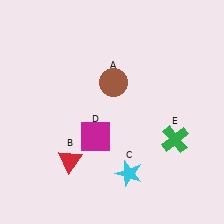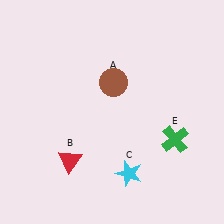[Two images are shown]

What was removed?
The magenta square (D) was removed in Image 2.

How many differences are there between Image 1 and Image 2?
There is 1 difference between the two images.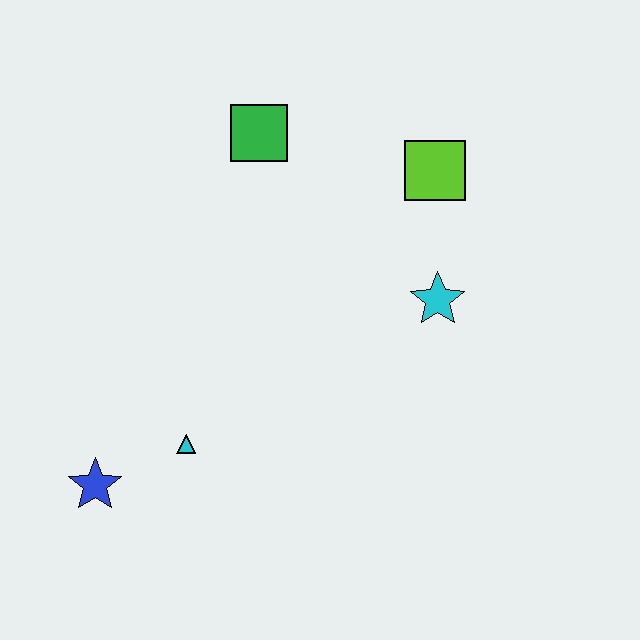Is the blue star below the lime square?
Yes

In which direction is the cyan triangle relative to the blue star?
The cyan triangle is to the right of the blue star.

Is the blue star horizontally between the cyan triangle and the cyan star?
No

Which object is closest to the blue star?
The cyan triangle is closest to the blue star.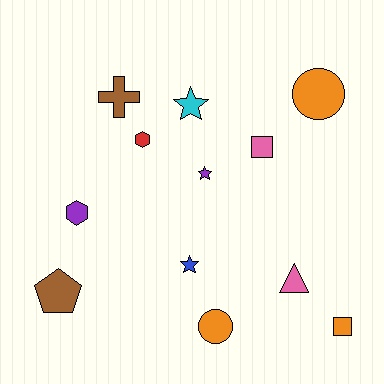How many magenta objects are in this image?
There are no magenta objects.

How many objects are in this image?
There are 12 objects.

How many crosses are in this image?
There is 1 cross.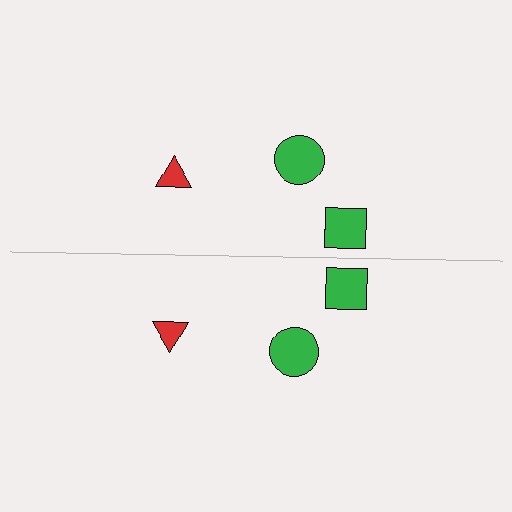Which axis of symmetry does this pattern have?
The pattern has a horizontal axis of symmetry running through the center of the image.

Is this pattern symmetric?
Yes, this pattern has bilateral (reflection) symmetry.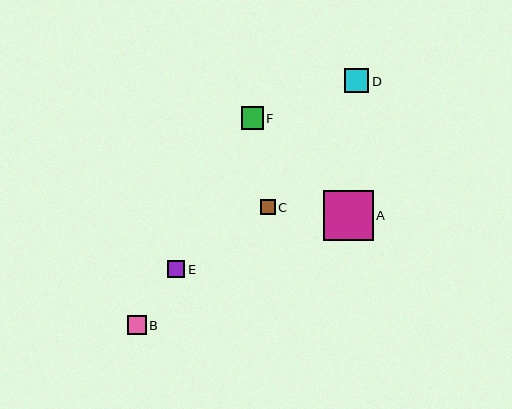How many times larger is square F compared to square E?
Square F is approximately 1.3 times the size of square E.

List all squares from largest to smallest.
From largest to smallest: A, D, F, B, E, C.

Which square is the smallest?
Square C is the smallest with a size of approximately 15 pixels.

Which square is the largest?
Square A is the largest with a size of approximately 49 pixels.